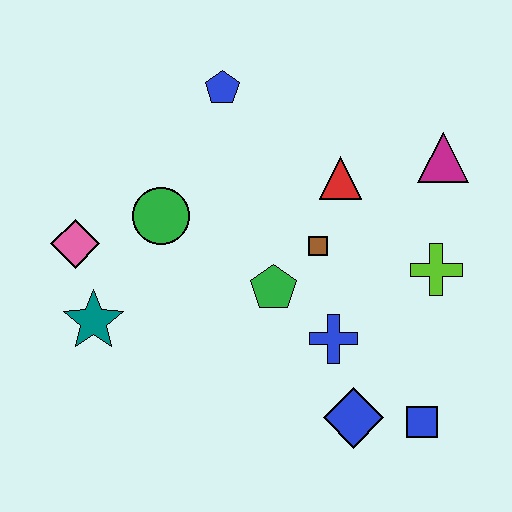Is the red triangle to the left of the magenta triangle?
Yes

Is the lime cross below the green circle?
Yes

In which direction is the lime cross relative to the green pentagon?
The lime cross is to the right of the green pentagon.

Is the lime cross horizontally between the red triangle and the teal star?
No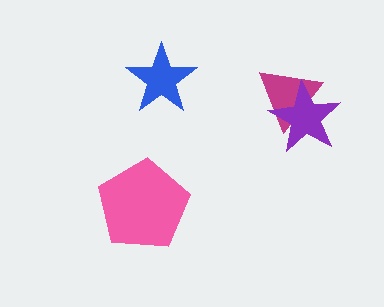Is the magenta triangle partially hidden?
Yes, it is partially covered by another shape.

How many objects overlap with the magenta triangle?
1 object overlaps with the magenta triangle.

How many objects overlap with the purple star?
1 object overlaps with the purple star.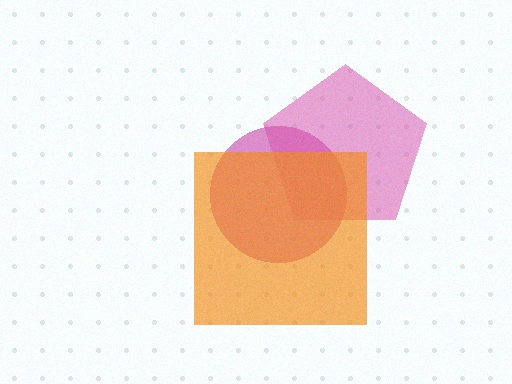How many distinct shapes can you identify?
There are 3 distinct shapes: a magenta circle, a pink pentagon, an orange square.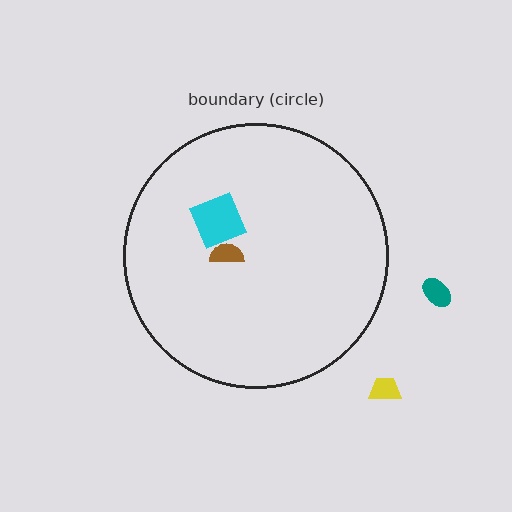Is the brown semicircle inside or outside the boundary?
Inside.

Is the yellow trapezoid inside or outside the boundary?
Outside.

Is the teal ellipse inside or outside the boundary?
Outside.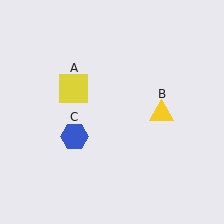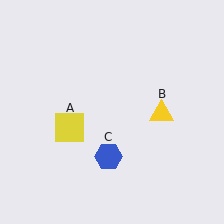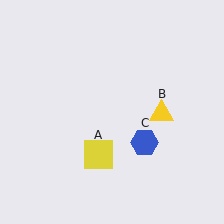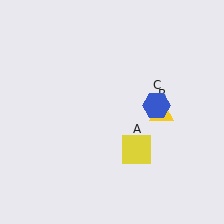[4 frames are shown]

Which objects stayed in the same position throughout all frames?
Yellow triangle (object B) remained stationary.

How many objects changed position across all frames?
2 objects changed position: yellow square (object A), blue hexagon (object C).